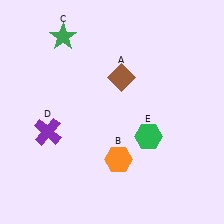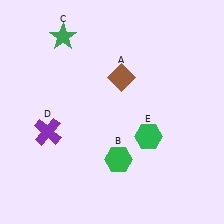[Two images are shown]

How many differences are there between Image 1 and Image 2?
There is 1 difference between the two images.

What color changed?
The hexagon (B) changed from orange in Image 1 to green in Image 2.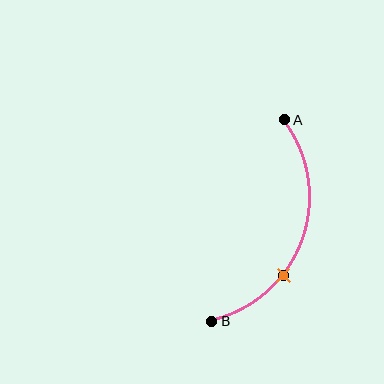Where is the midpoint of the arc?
The arc midpoint is the point on the curve farthest from the straight line joining A and B. It sits to the right of that line.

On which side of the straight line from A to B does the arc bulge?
The arc bulges to the right of the straight line connecting A and B.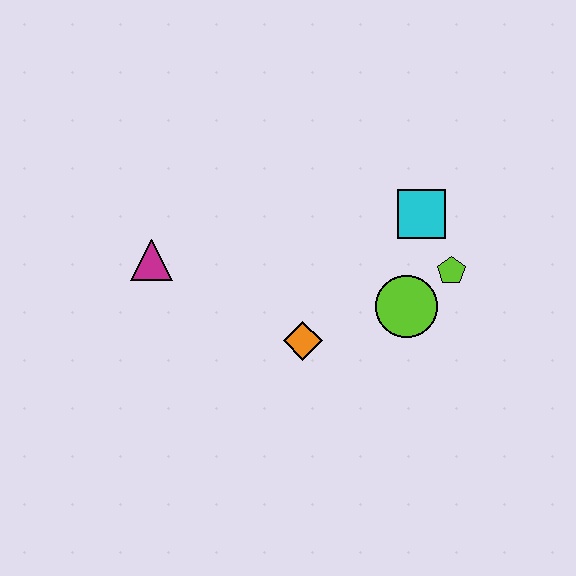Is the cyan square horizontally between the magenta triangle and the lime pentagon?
Yes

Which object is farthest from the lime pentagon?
The magenta triangle is farthest from the lime pentagon.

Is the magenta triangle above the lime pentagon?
Yes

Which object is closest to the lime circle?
The lime pentagon is closest to the lime circle.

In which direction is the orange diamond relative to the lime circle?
The orange diamond is to the left of the lime circle.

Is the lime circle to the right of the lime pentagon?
No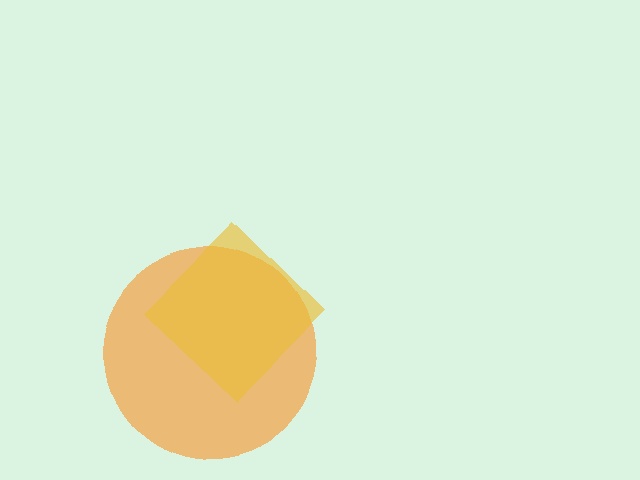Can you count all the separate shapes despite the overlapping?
Yes, there are 2 separate shapes.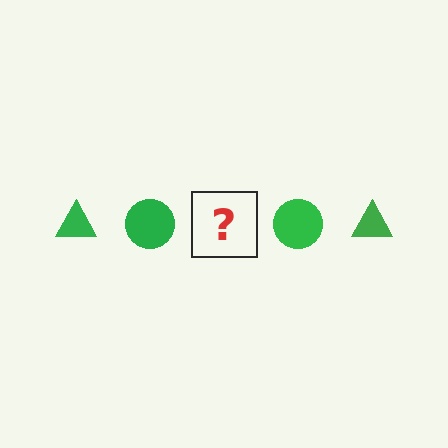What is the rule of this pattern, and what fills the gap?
The rule is that the pattern cycles through triangle, circle shapes in green. The gap should be filled with a green triangle.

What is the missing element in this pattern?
The missing element is a green triangle.